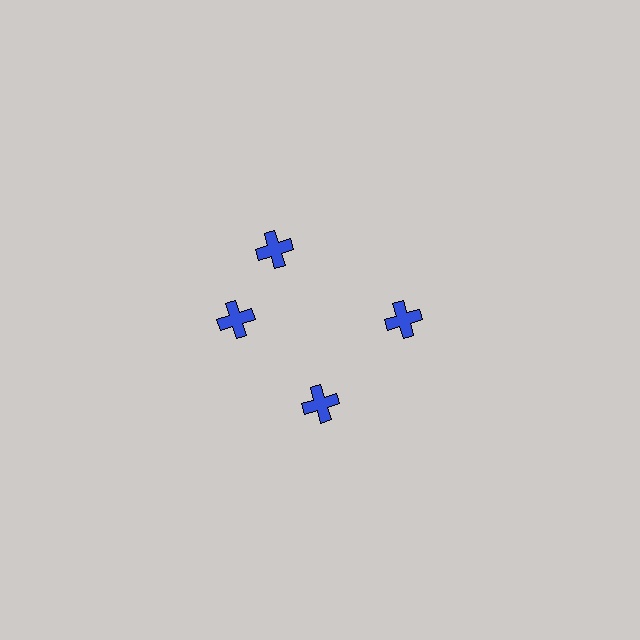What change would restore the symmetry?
The symmetry would be restored by rotating it back into even spacing with its neighbors so that all 4 crosses sit at equal angles and equal distance from the center.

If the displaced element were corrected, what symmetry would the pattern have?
It would have 4-fold rotational symmetry — the pattern would map onto itself every 90 degrees.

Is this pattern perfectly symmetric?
No. The 4 blue crosses are arranged in a ring, but one element near the 12 o'clock position is rotated out of alignment along the ring, breaking the 4-fold rotational symmetry.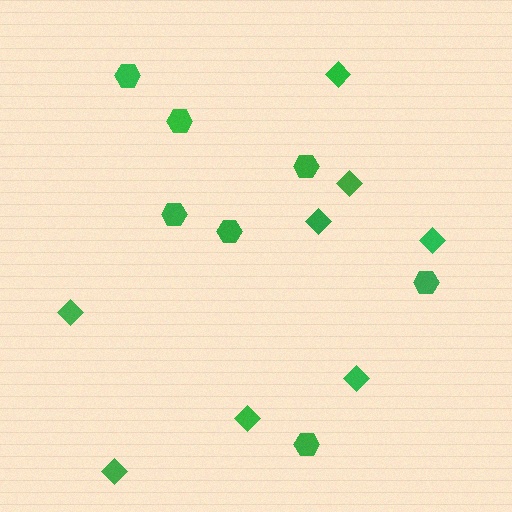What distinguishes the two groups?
There are 2 groups: one group of hexagons (7) and one group of diamonds (8).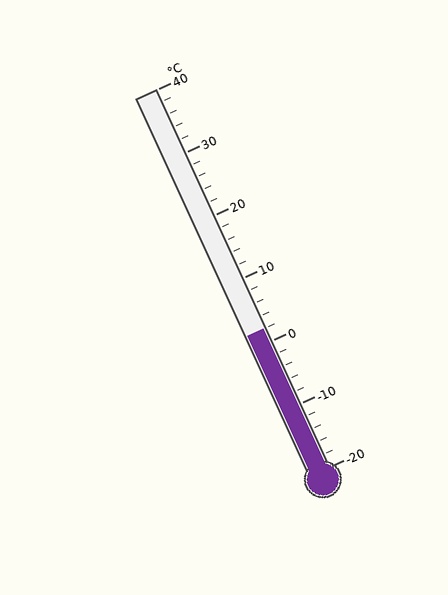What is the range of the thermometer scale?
The thermometer scale ranges from -20°C to 40°C.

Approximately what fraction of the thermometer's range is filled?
The thermometer is filled to approximately 35% of its range.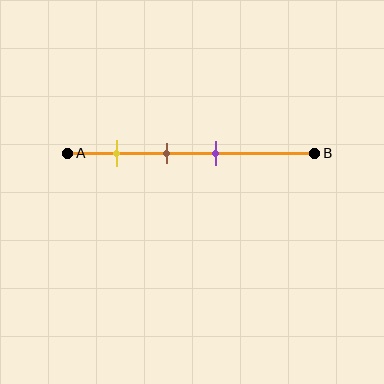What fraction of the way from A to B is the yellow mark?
The yellow mark is approximately 20% (0.2) of the way from A to B.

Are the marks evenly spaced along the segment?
Yes, the marks are approximately evenly spaced.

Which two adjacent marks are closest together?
The brown and purple marks are the closest adjacent pair.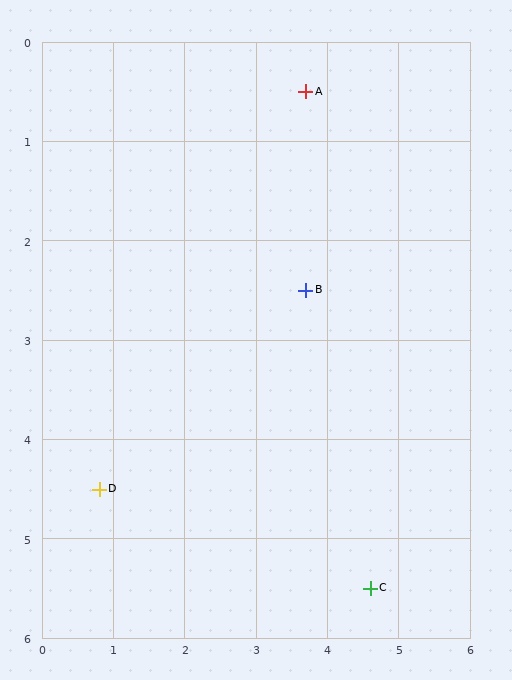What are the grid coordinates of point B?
Point B is at approximately (3.7, 2.5).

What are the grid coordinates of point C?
Point C is at approximately (4.6, 5.5).